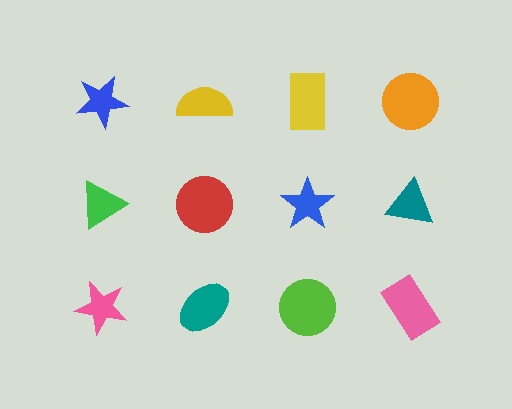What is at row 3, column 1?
A pink star.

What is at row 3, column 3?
A lime circle.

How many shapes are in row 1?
4 shapes.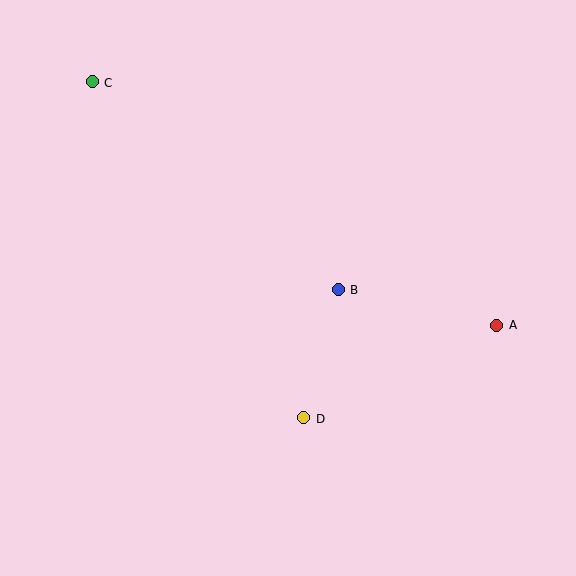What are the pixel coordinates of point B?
Point B is at (338, 290).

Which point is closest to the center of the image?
Point B at (338, 290) is closest to the center.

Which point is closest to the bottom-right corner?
Point A is closest to the bottom-right corner.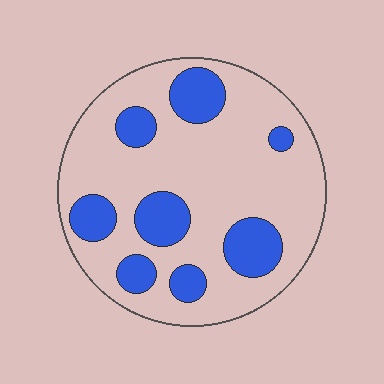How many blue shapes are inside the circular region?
8.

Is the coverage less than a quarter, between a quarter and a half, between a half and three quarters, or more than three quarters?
Less than a quarter.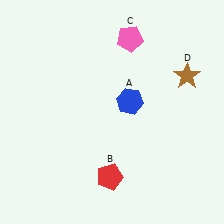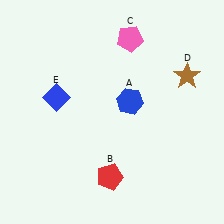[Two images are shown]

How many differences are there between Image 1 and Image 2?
There is 1 difference between the two images.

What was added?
A blue diamond (E) was added in Image 2.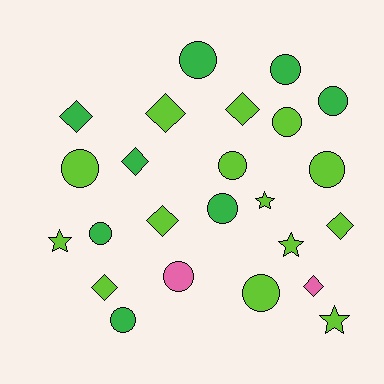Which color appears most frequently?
Lime, with 14 objects.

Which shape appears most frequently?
Circle, with 12 objects.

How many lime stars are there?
There are 4 lime stars.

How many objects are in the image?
There are 24 objects.